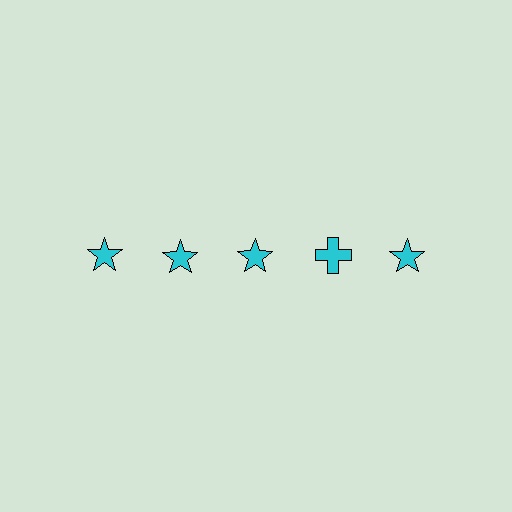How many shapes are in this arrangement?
There are 5 shapes arranged in a grid pattern.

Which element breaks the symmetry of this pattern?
The cyan cross in the top row, second from right column breaks the symmetry. All other shapes are cyan stars.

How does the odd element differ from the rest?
It has a different shape: cross instead of star.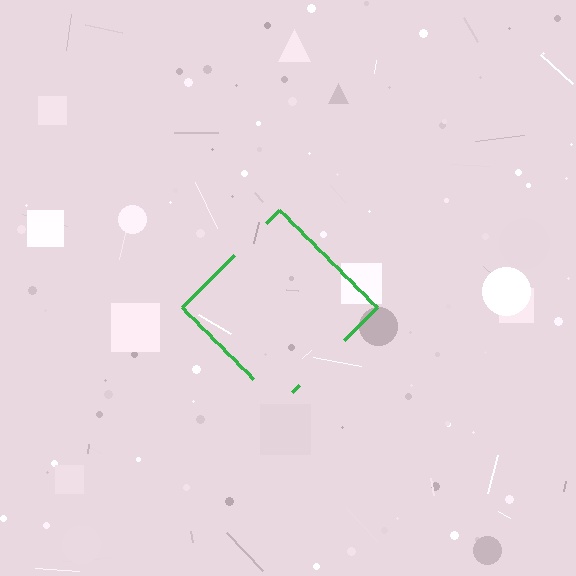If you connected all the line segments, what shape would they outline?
They would outline a diamond.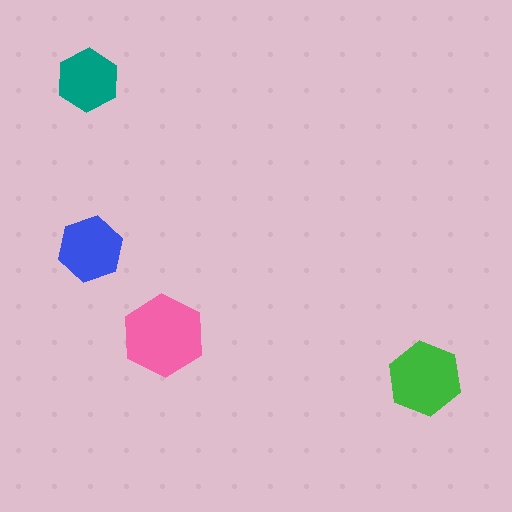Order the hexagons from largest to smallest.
the pink one, the green one, the blue one, the teal one.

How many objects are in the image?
There are 4 objects in the image.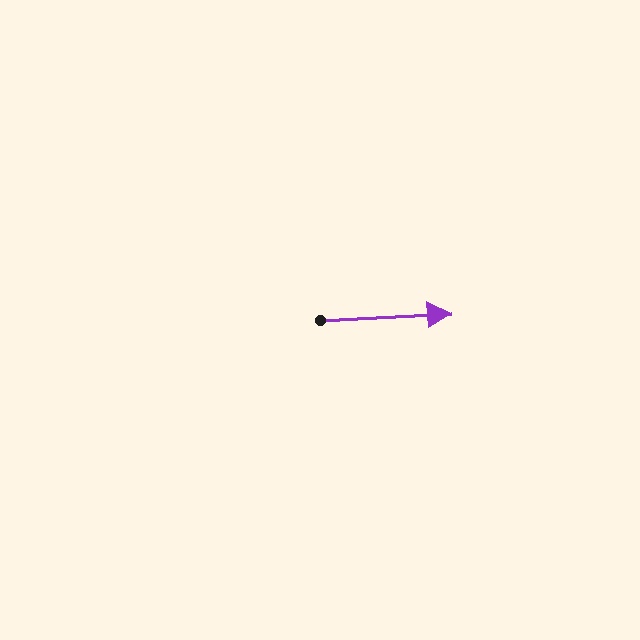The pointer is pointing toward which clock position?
Roughly 3 o'clock.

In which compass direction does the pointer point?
East.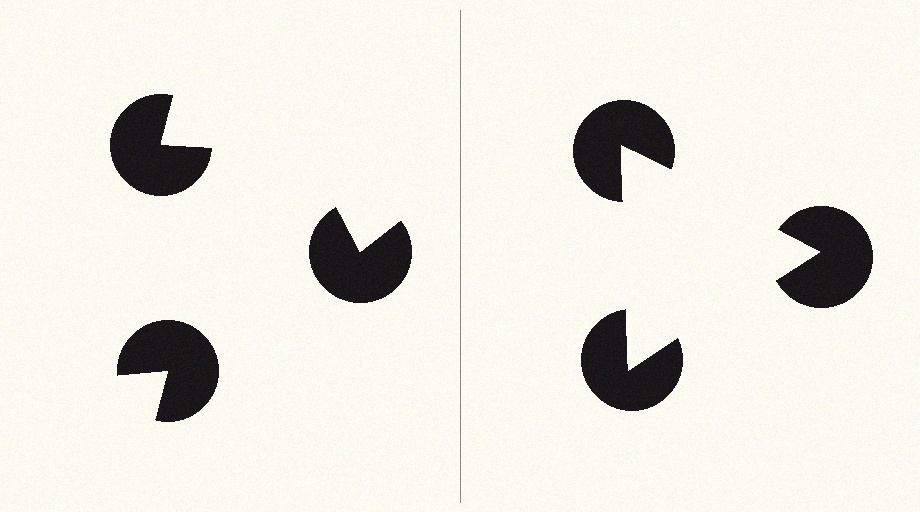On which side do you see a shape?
An illusory triangle appears on the right side. On the left side the wedge cuts are rotated, so no coherent shape forms.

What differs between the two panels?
The pac-man discs are positioned identically on both sides; only the wedge orientations differ. On the right they align to a triangle; on the left they are misaligned.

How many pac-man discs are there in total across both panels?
6 — 3 on each side.